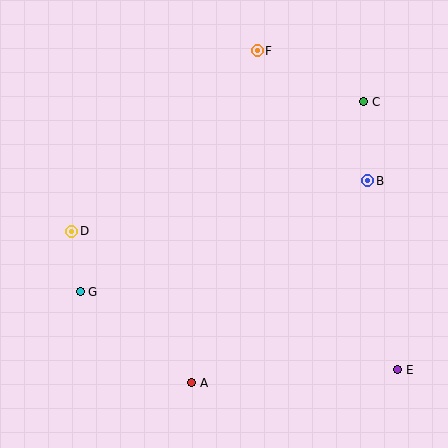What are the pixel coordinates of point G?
Point G is at (80, 292).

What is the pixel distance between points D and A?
The distance between D and A is 193 pixels.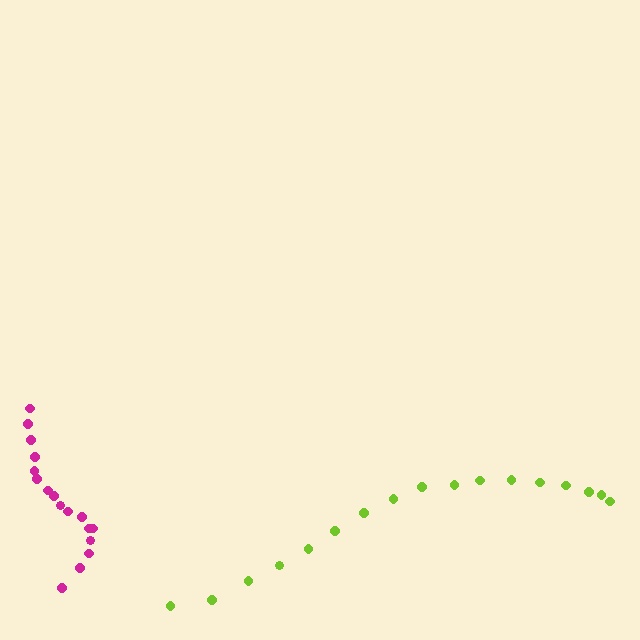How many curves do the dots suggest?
There are 2 distinct paths.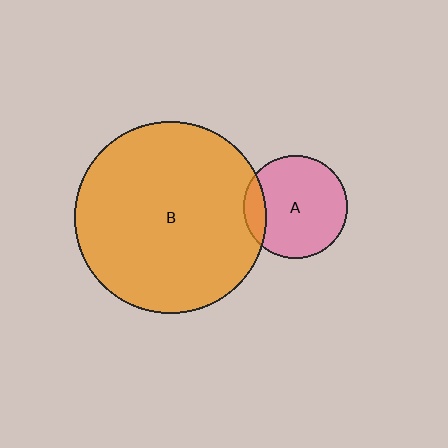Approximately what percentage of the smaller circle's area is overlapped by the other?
Approximately 15%.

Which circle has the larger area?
Circle B (orange).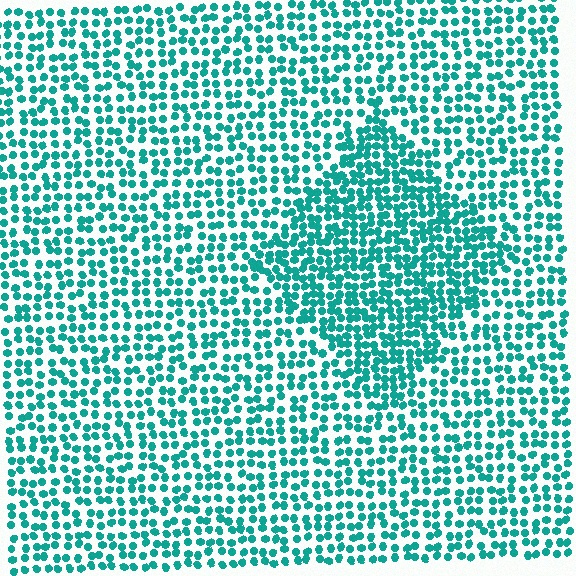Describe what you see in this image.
The image contains small teal elements arranged at two different densities. A diamond-shaped region is visible where the elements are more densely packed than the surrounding area.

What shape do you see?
I see a diamond.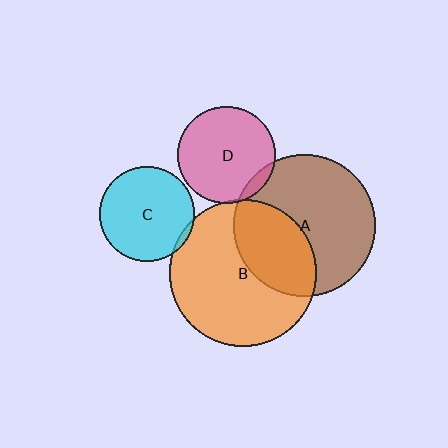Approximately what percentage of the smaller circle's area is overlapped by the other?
Approximately 5%.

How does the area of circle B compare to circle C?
Approximately 2.4 times.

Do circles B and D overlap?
Yes.